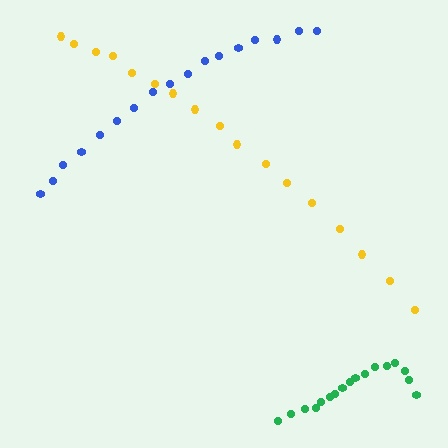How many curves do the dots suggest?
There are 3 distinct paths.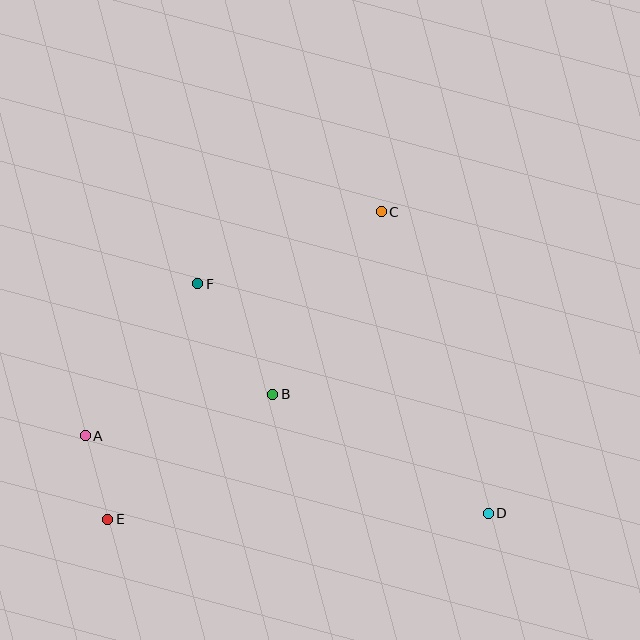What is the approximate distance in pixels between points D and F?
The distance between D and F is approximately 370 pixels.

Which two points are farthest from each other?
Points C and E are farthest from each other.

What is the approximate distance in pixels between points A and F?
The distance between A and F is approximately 189 pixels.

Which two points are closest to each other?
Points A and E are closest to each other.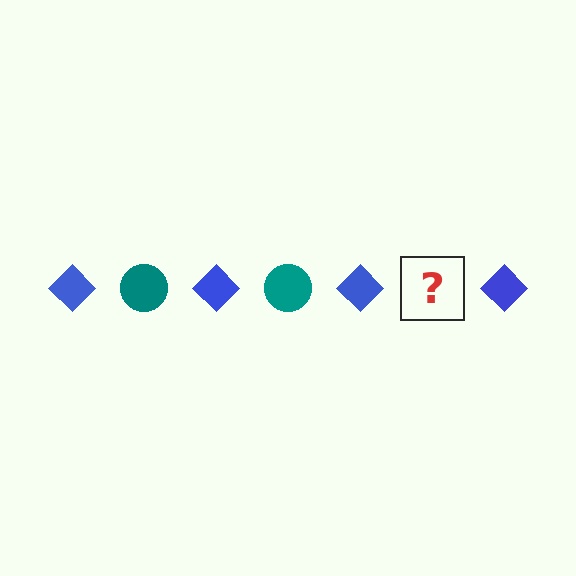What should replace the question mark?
The question mark should be replaced with a teal circle.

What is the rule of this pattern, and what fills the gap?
The rule is that the pattern alternates between blue diamond and teal circle. The gap should be filled with a teal circle.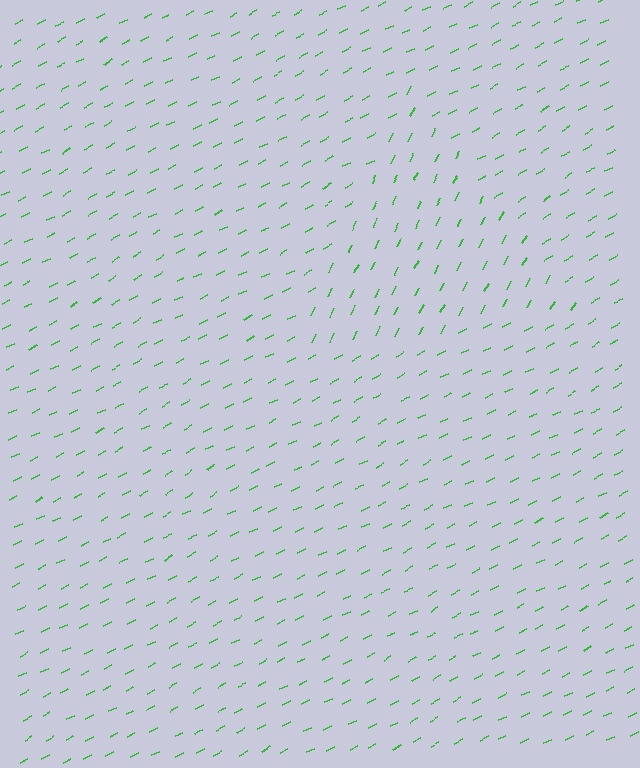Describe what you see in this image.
The image is filled with small green line segments. A triangle region in the image has lines oriented differently from the surrounding lines, creating a visible texture boundary.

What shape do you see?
I see a triangle.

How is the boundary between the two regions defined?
The boundary is defined purely by a change in line orientation (approximately 36 degrees difference). All lines are the same color and thickness.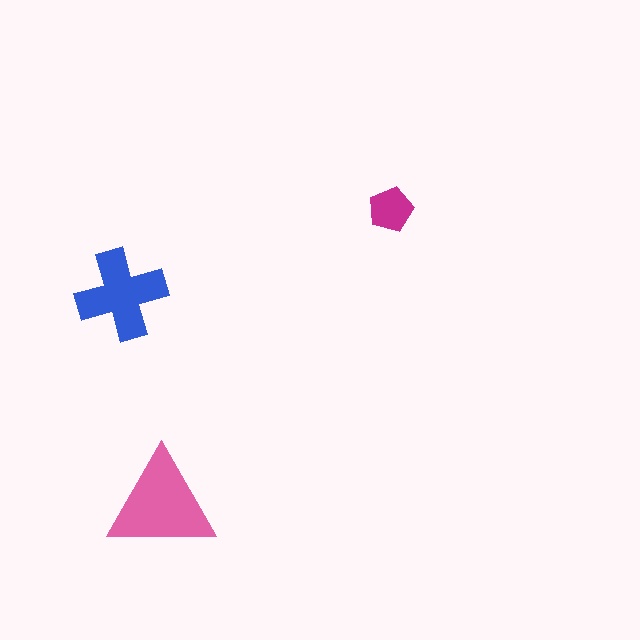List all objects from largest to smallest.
The pink triangle, the blue cross, the magenta pentagon.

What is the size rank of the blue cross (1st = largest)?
2nd.